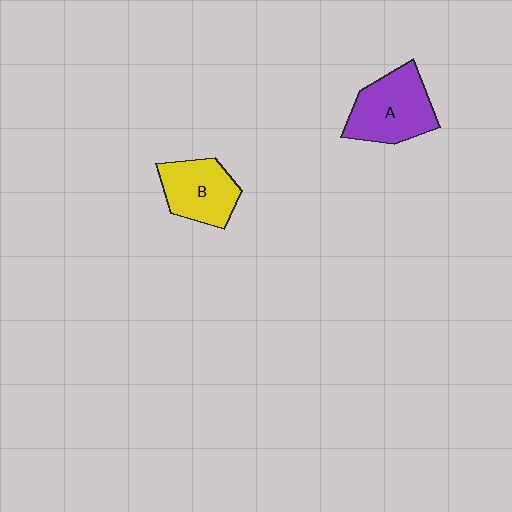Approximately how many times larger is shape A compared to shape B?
Approximately 1.2 times.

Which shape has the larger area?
Shape A (purple).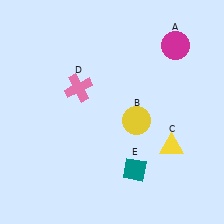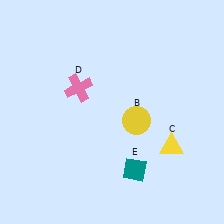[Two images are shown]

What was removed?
The magenta circle (A) was removed in Image 2.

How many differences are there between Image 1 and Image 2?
There is 1 difference between the two images.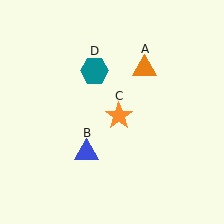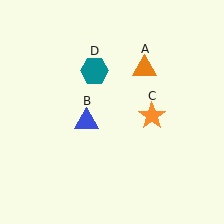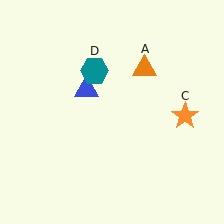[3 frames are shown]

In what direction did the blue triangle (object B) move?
The blue triangle (object B) moved up.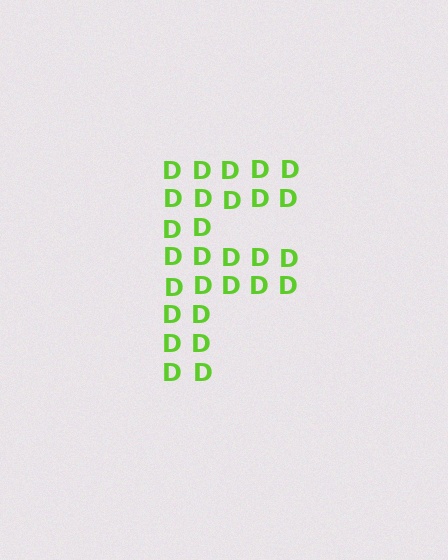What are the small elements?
The small elements are letter D's.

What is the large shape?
The large shape is the letter F.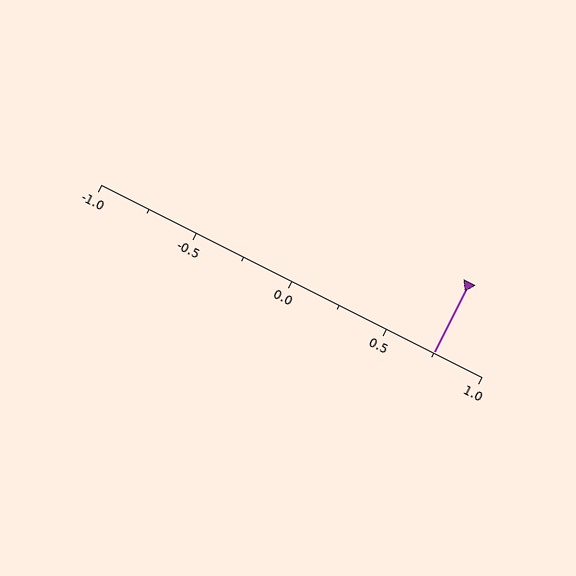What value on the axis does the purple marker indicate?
The marker indicates approximately 0.75.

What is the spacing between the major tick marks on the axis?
The major ticks are spaced 0.5 apart.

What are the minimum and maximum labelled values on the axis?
The axis runs from -1.0 to 1.0.